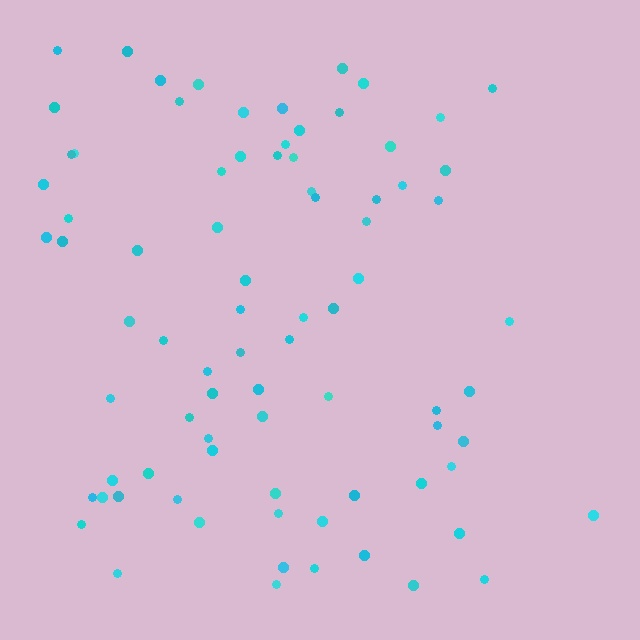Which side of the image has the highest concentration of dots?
The left.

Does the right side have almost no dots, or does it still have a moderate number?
Still a moderate number, just noticeably fewer than the left.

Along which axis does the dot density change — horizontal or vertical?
Horizontal.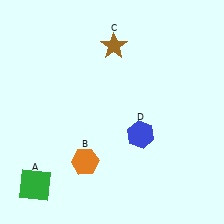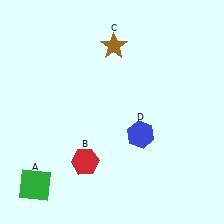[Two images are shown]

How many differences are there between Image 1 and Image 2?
There is 1 difference between the two images.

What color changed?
The hexagon (B) changed from orange in Image 1 to red in Image 2.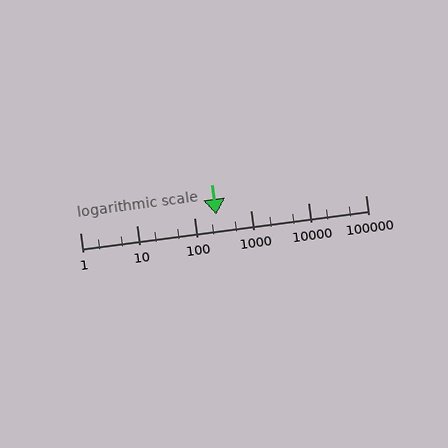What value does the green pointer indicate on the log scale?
The pointer indicates approximately 240.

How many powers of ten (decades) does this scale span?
The scale spans 5 decades, from 1 to 100000.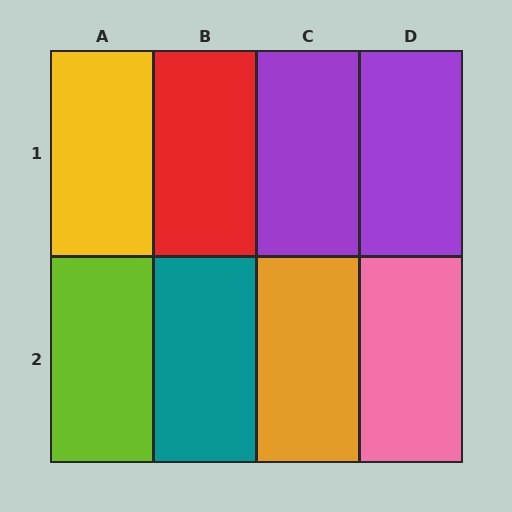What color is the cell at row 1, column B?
Red.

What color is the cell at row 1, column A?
Yellow.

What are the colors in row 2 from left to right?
Lime, teal, orange, pink.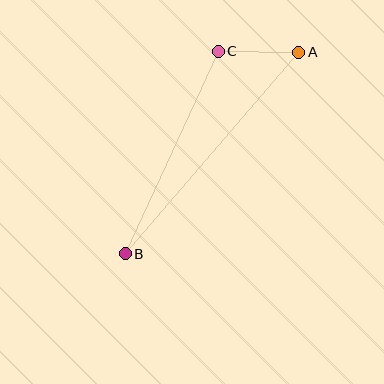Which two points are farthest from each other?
Points A and B are farthest from each other.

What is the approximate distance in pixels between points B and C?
The distance between B and C is approximately 223 pixels.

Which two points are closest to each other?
Points A and C are closest to each other.